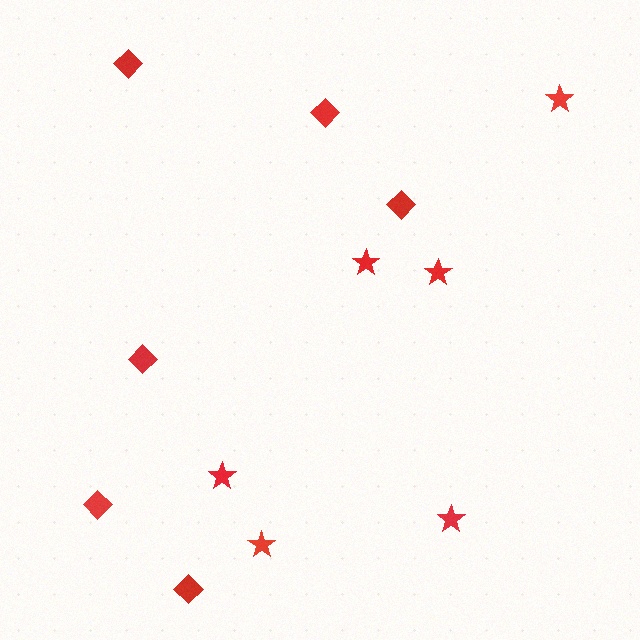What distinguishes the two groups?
There are 2 groups: one group of diamonds (6) and one group of stars (6).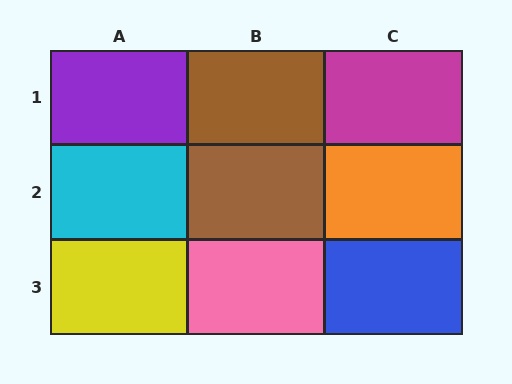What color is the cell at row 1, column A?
Purple.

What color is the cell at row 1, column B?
Brown.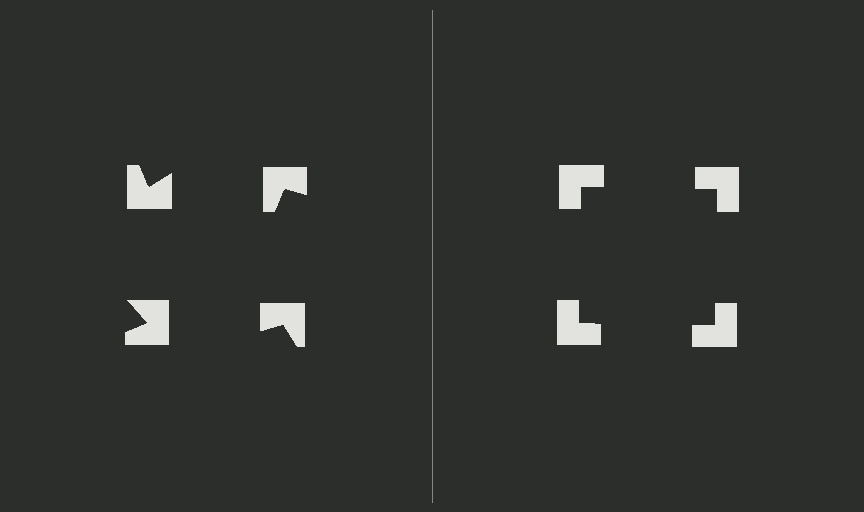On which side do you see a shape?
An illusory square appears on the right side. On the left side the wedge cuts are rotated, so no coherent shape forms.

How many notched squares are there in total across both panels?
8 — 4 on each side.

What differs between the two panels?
The notched squares are positioned identically on both sides; only the wedge orientations differ. On the right they align to a square; on the left they are misaligned.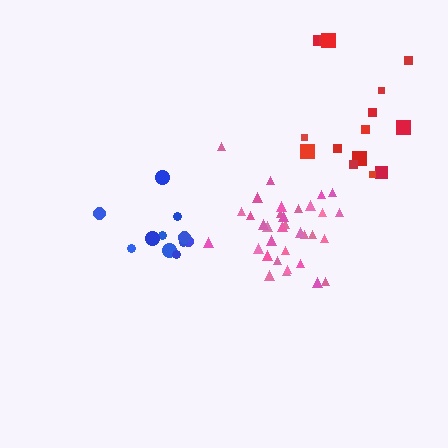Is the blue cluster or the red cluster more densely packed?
Blue.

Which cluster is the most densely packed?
Pink.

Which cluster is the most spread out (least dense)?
Red.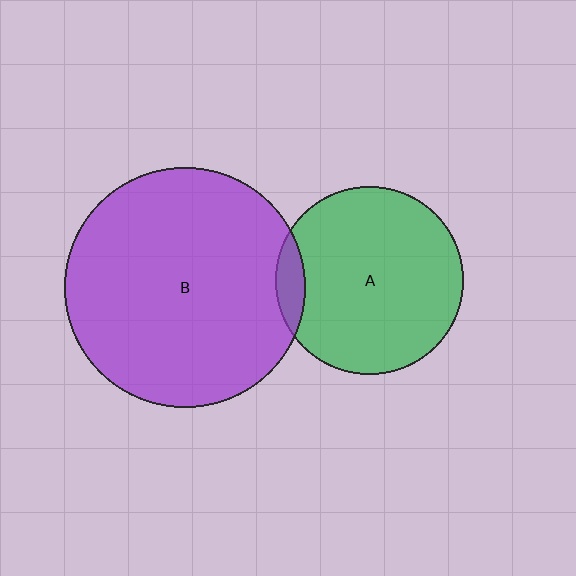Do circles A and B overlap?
Yes.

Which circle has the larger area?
Circle B (purple).